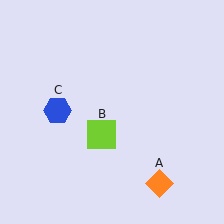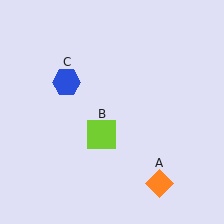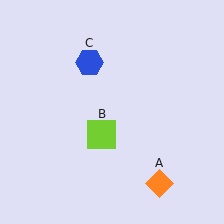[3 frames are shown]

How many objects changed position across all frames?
1 object changed position: blue hexagon (object C).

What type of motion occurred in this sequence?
The blue hexagon (object C) rotated clockwise around the center of the scene.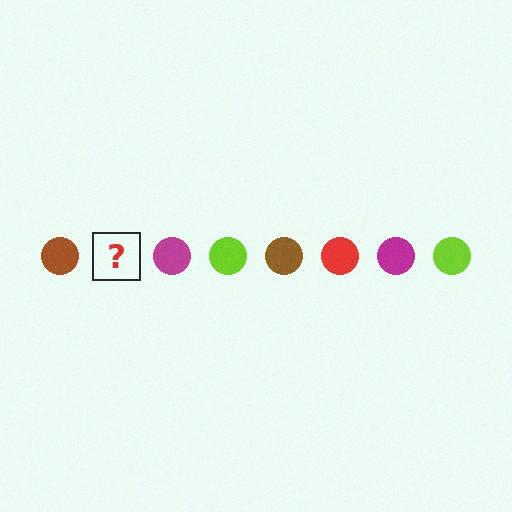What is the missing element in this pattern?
The missing element is a red circle.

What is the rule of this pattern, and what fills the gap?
The rule is that the pattern cycles through brown, red, magenta, lime circles. The gap should be filled with a red circle.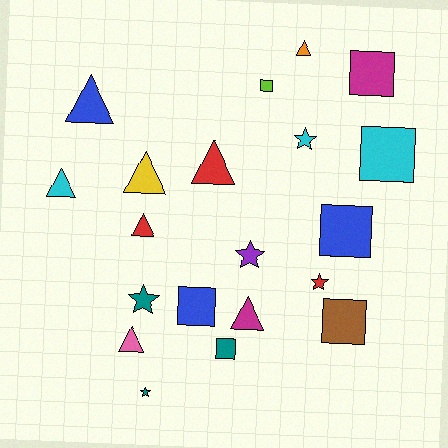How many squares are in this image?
There are 7 squares.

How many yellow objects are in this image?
There is 1 yellow object.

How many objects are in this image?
There are 20 objects.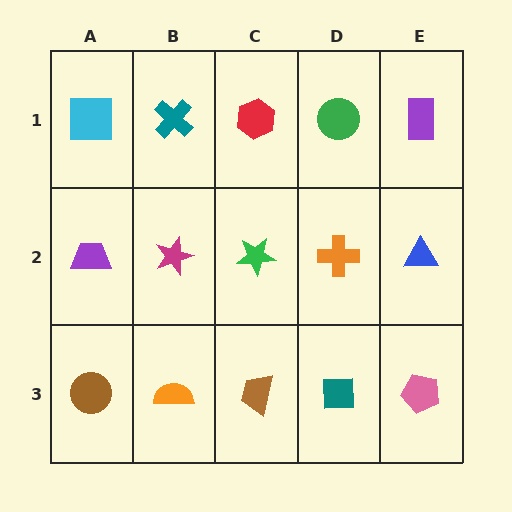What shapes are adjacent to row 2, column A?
A cyan square (row 1, column A), a brown circle (row 3, column A), a magenta star (row 2, column B).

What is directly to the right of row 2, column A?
A magenta star.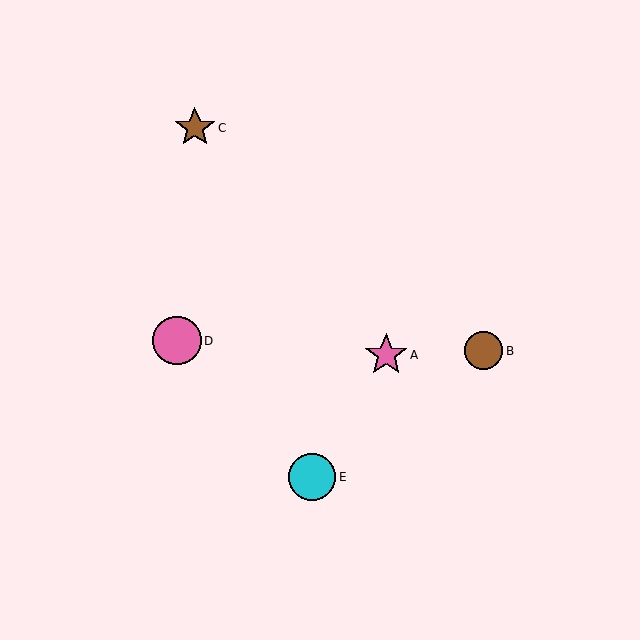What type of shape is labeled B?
Shape B is a brown circle.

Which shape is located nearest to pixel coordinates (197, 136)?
The brown star (labeled C) at (195, 128) is nearest to that location.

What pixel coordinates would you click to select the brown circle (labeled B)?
Click at (484, 351) to select the brown circle B.